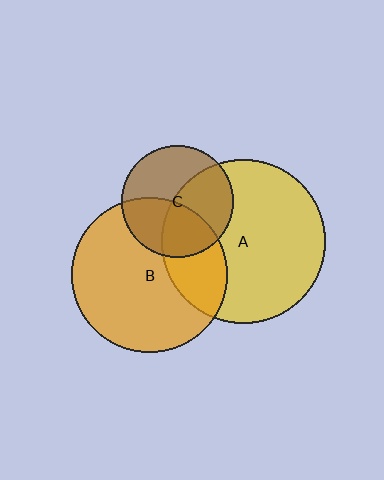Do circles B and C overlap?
Yes.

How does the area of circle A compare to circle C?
Approximately 2.1 times.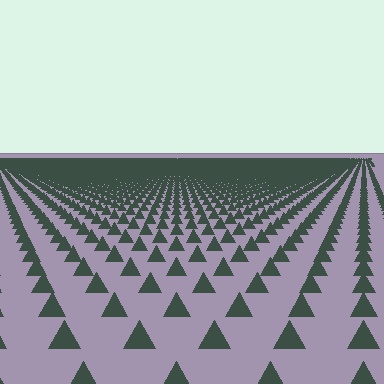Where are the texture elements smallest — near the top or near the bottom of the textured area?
Near the top.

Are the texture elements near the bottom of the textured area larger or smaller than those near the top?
Larger. Near the bottom, elements are closer to the viewer and appear at a bigger on-screen size.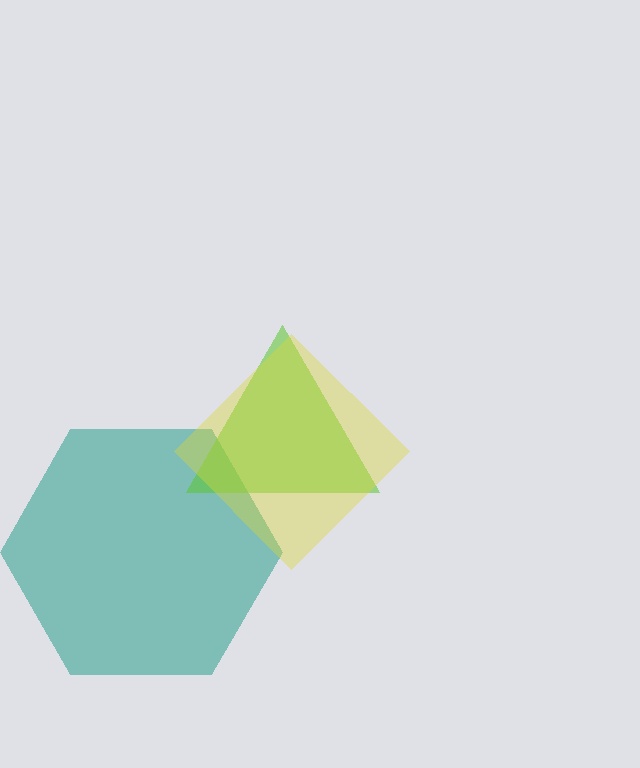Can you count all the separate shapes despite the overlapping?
Yes, there are 3 separate shapes.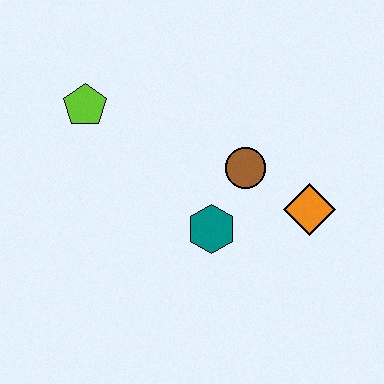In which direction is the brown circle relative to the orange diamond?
The brown circle is to the left of the orange diamond.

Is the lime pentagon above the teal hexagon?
Yes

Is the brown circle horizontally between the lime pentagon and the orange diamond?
Yes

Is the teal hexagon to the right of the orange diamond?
No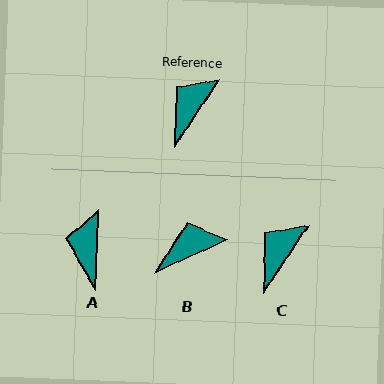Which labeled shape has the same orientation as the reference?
C.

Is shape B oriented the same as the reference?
No, it is off by about 32 degrees.